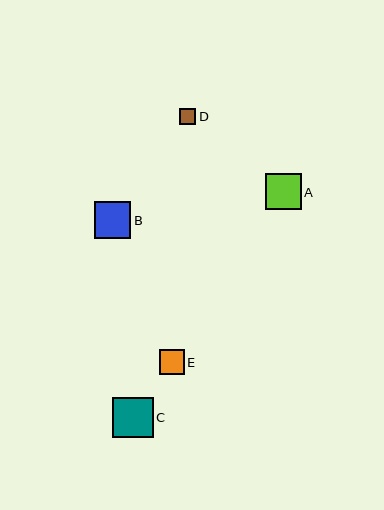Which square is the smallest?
Square D is the smallest with a size of approximately 16 pixels.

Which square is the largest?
Square C is the largest with a size of approximately 41 pixels.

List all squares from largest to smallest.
From largest to smallest: C, B, A, E, D.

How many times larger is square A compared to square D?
Square A is approximately 2.2 times the size of square D.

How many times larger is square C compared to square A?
Square C is approximately 1.1 times the size of square A.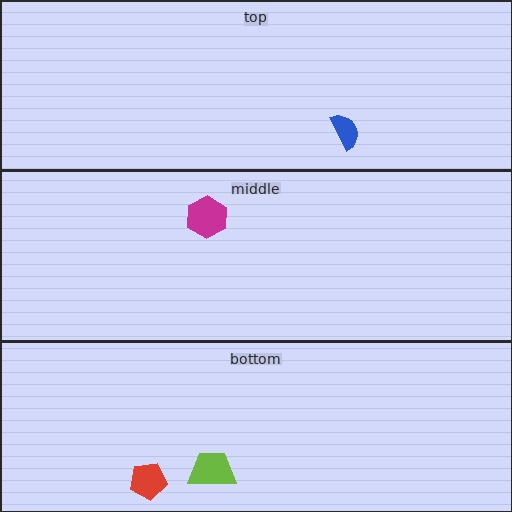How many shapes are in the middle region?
1.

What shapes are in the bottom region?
The lime trapezoid, the red pentagon.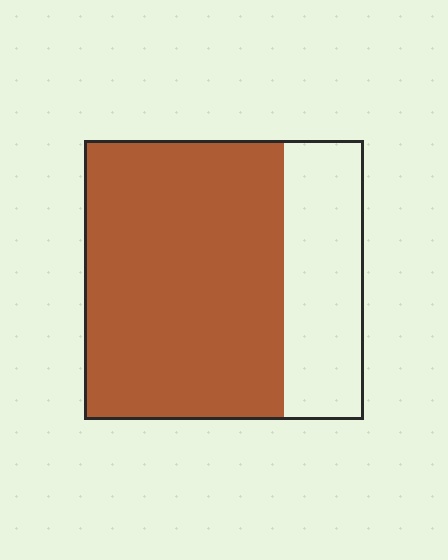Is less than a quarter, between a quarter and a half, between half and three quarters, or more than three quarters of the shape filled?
Between half and three quarters.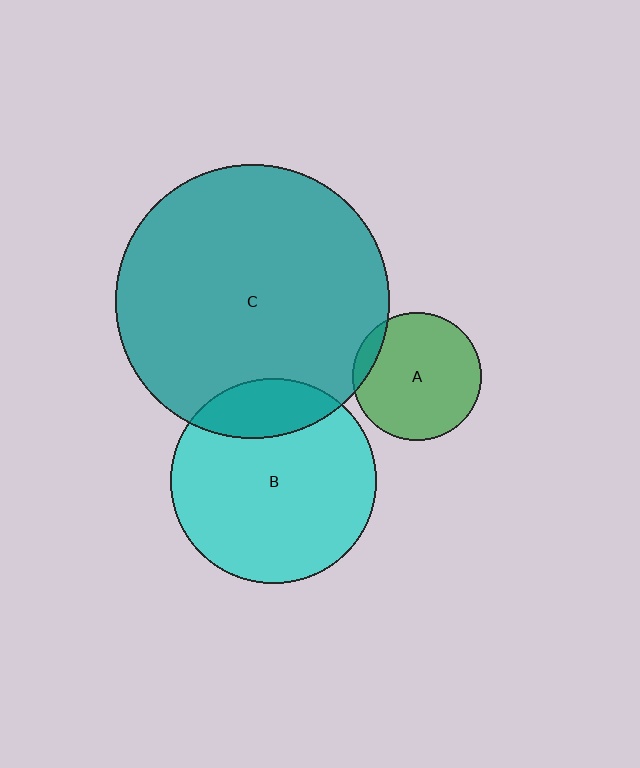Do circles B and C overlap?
Yes.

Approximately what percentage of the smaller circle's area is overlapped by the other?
Approximately 20%.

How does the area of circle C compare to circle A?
Approximately 4.5 times.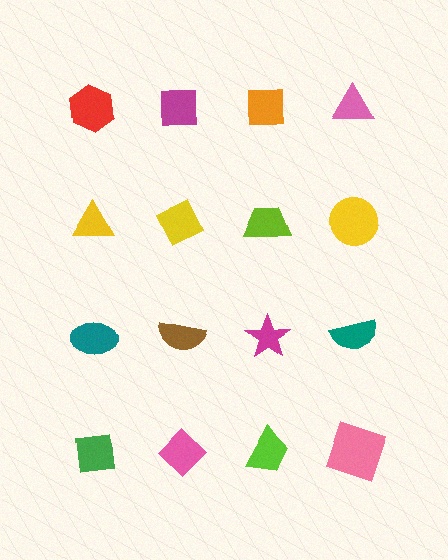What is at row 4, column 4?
A pink square.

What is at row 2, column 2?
A yellow diamond.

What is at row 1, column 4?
A pink triangle.